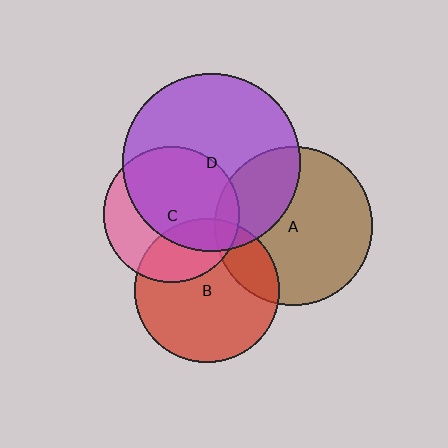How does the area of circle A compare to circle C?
Approximately 1.4 times.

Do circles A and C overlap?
Yes.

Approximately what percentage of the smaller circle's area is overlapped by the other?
Approximately 10%.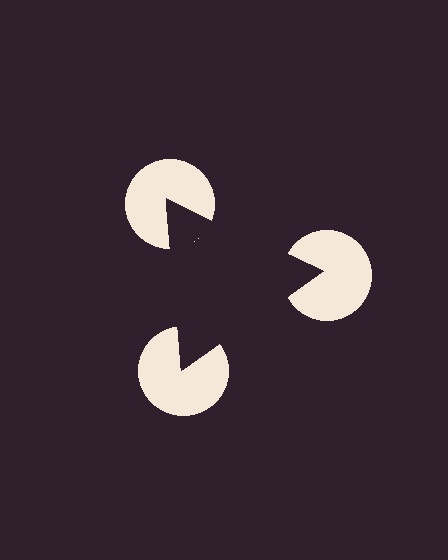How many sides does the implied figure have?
3 sides.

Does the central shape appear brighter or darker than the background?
It typically appears slightly darker than the background, even though no actual brightness change is drawn.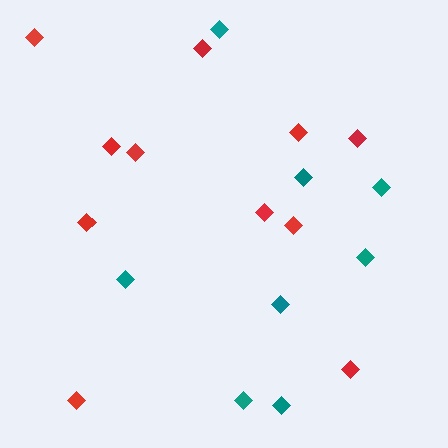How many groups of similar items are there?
There are 2 groups: one group of red diamonds (11) and one group of teal diamonds (8).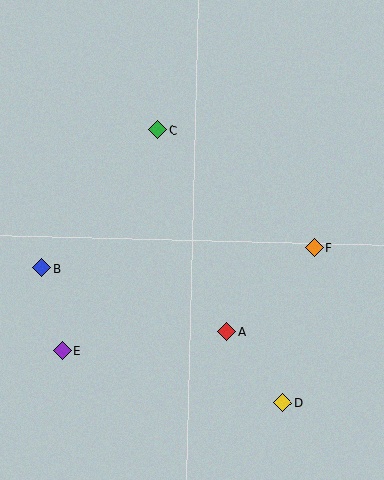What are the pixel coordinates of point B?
Point B is at (42, 268).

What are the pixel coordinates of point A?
Point A is at (226, 331).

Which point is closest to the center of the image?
Point A at (226, 331) is closest to the center.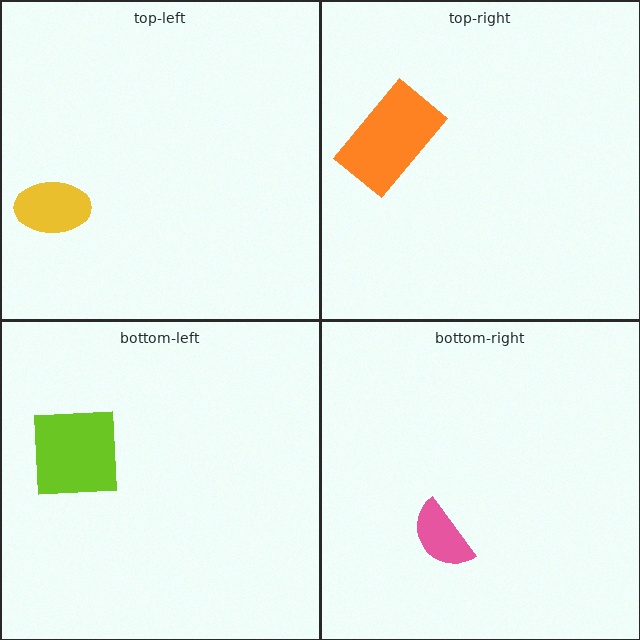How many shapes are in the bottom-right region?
1.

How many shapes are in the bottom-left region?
1.